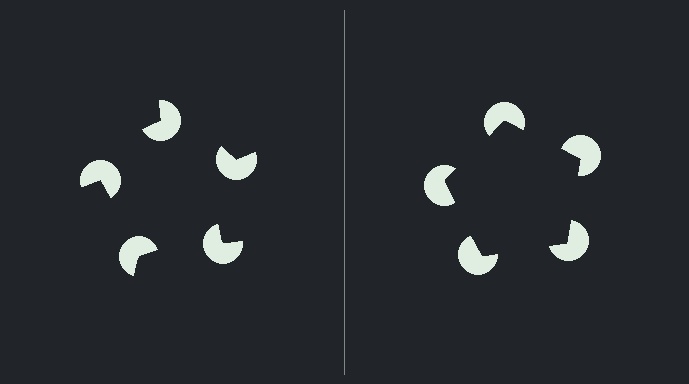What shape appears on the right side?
An illusory pentagon.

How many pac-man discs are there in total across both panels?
10 — 5 on each side.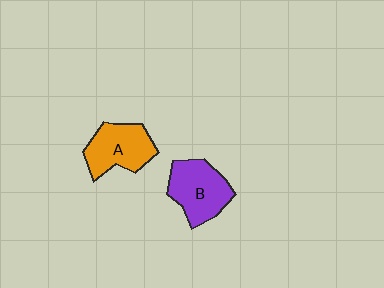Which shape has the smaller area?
Shape A (orange).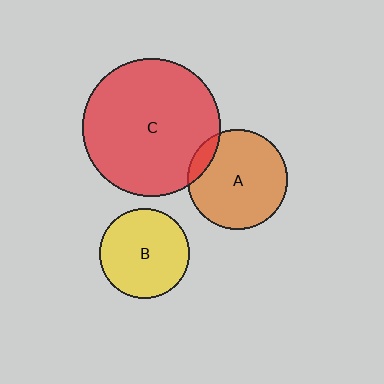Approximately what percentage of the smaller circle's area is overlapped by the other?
Approximately 10%.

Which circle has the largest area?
Circle C (red).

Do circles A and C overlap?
Yes.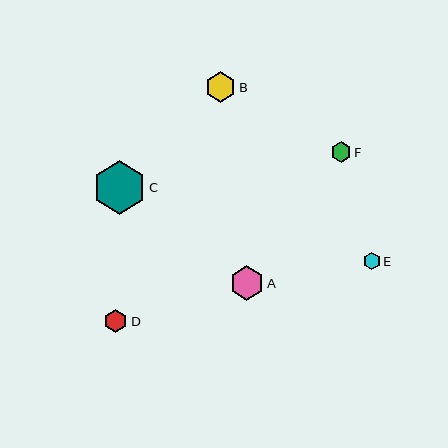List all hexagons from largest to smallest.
From largest to smallest: C, A, B, D, F, E.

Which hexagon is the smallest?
Hexagon E is the smallest with a size of approximately 17 pixels.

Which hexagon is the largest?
Hexagon C is the largest with a size of approximately 53 pixels.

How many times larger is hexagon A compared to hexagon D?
Hexagon A is approximately 1.5 times the size of hexagon D.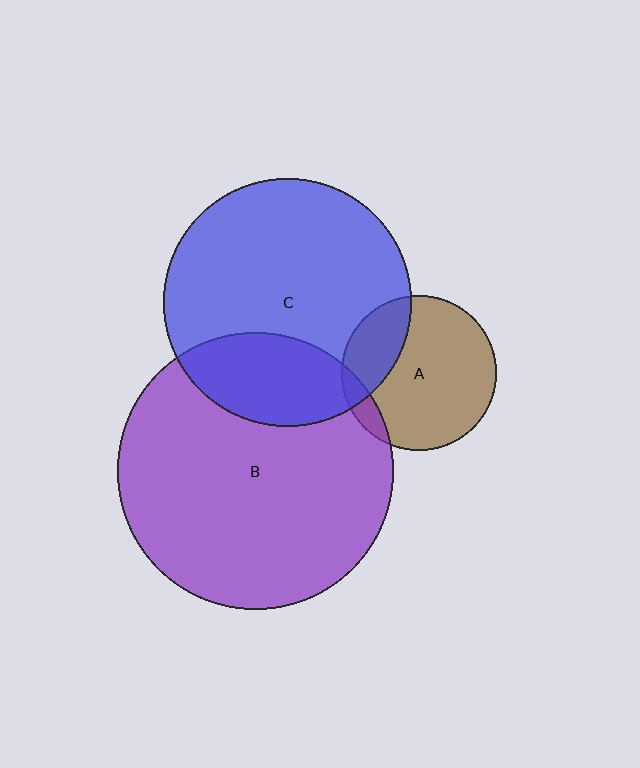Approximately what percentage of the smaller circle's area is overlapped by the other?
Approximately 25%.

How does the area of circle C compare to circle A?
Approximately 2.6 times.